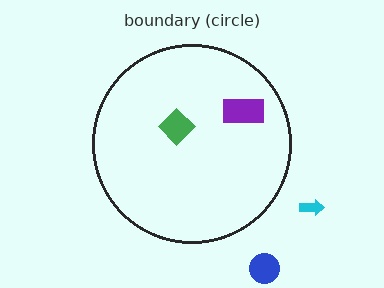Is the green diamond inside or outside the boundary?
Inside.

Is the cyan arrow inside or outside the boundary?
Outside.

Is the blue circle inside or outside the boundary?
Outside.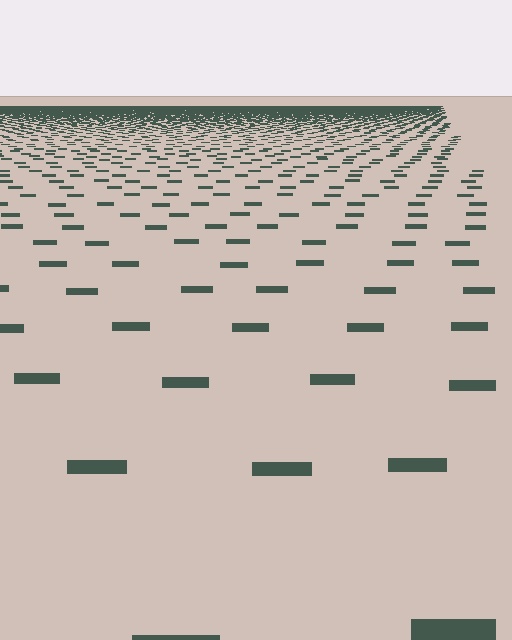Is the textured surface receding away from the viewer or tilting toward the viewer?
The surface is receding away from the viewer. Texture elements get smaller and denser toward the top.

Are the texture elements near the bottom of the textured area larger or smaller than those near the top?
Larger. Near the bottom, elements are closer to the viewer and appear at a bigger on-screen size.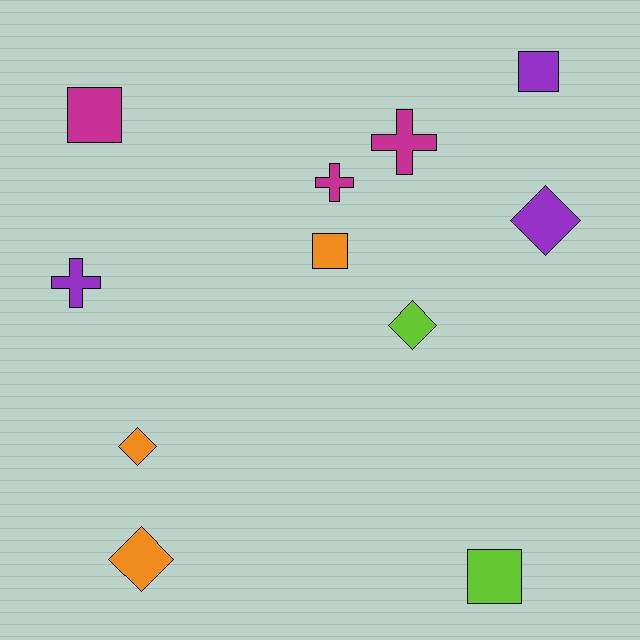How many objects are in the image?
There are 11 objects.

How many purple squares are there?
There is 1 purple square.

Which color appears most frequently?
Orange, with 3 objects.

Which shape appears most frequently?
Square, with 4 objects.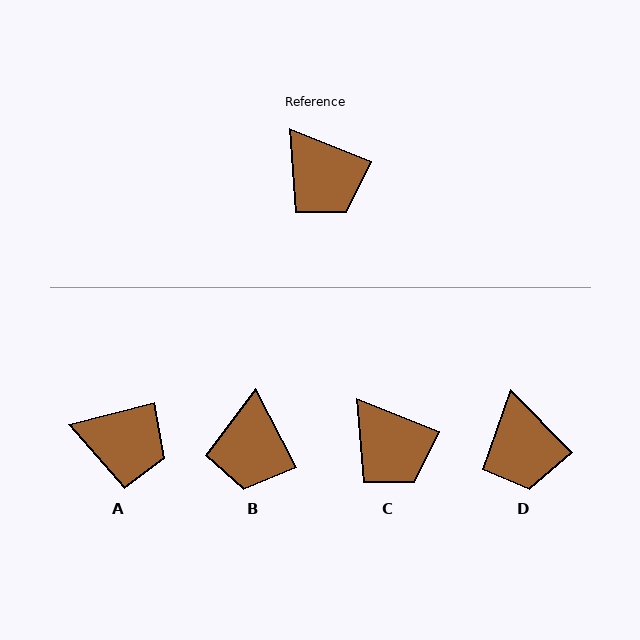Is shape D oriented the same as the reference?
No, it is off by about 24 degrees.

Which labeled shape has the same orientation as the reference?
C.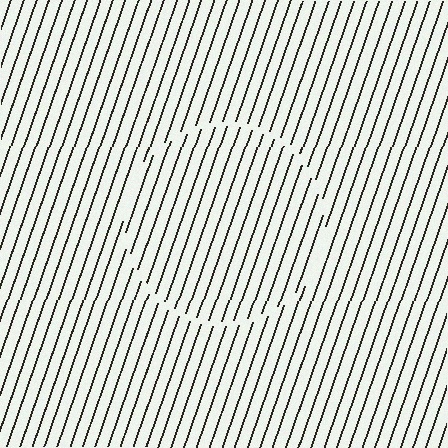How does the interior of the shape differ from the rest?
The interior of the shape contains the same grating, shifted by half a period — the contour is defined by the phase discontinuity where line-ends from the inner and outer gratings abut.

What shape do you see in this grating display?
An illusory circle. The interior of the shape contains the same grating, shifted by half a period — the contour is defined by the phase discontinuity where line-ends from the inner and outer gratings abut.